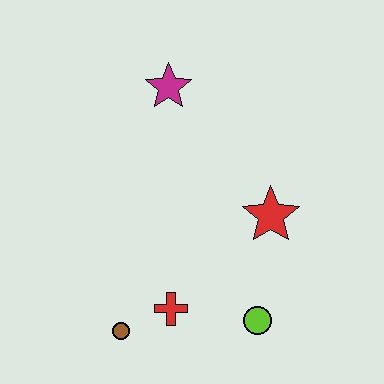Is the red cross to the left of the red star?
Yes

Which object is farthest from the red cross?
The magenta star is farthest from the red cross.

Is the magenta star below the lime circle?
No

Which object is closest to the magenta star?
The red star is closest to the magenta star.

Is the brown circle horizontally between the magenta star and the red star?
No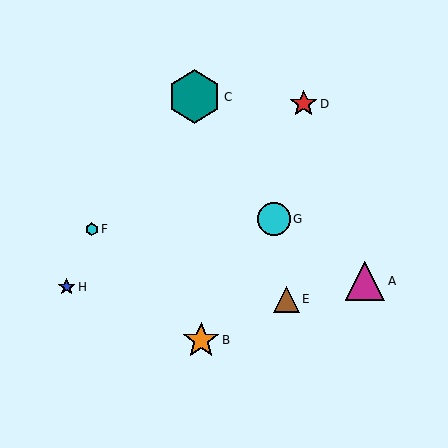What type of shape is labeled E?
Shape E is a brown triangle.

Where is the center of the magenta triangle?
The center of the magenta triangle is at (365, 281).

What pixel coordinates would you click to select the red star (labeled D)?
Click at (304, 104) to select the red star D.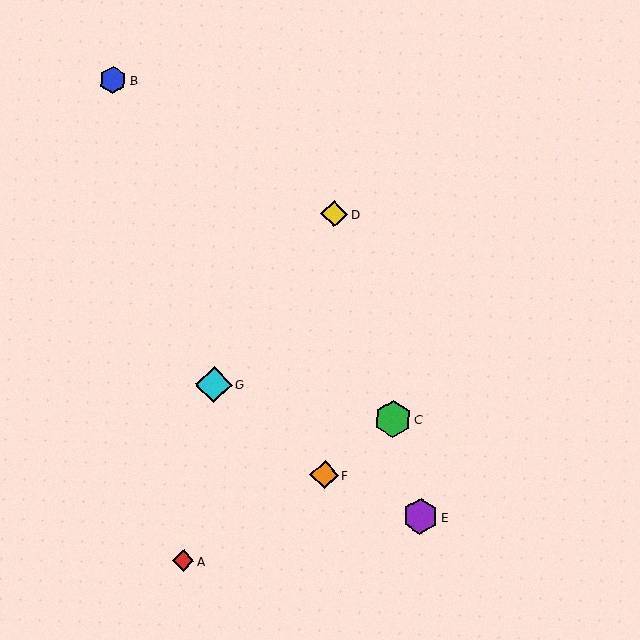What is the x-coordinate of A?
Object A is at x≈183.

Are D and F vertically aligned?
Yes, both are at x≈334.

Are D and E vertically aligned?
No, D is at x≈334 and E is at x≈421.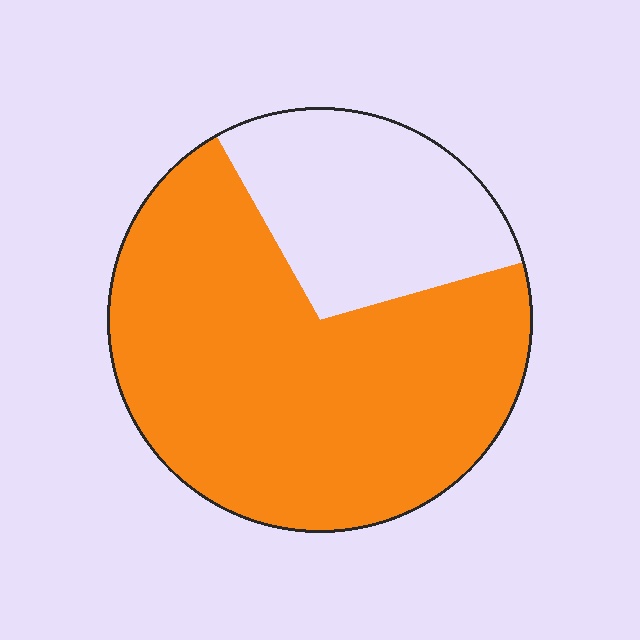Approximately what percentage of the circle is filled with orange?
Approximately 70%.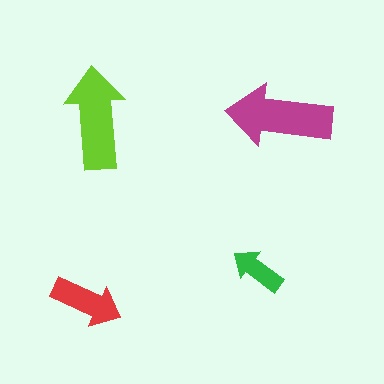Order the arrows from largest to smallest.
the magenta one, the lime one, the red one, the green one.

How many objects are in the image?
There are 4 objects in the image.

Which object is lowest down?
The red arrow is bottommost.